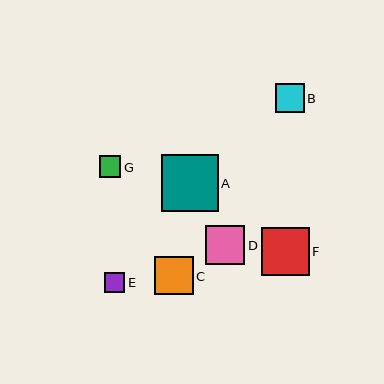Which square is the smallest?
Square E is the smallest with a size of approximately 20 pixels.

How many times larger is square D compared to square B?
Square D is approximately 1.3 times the size of square B.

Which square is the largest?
Square A is the largest with a size of approximately 57 pixels.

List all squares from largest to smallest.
From largest to smallest: A, F, D, C, B, G, E.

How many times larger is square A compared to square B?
Square A is approximately 2.0 times the size of square B.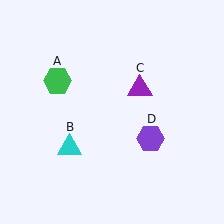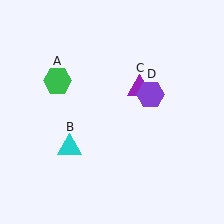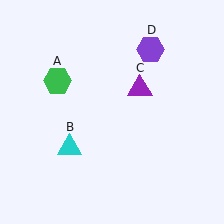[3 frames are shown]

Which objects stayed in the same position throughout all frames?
Green hexagon (object A) and cyan triangle (object B) and purple triangle (object C) remained stationary.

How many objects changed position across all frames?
1 object changed position: purple hexagon (object D).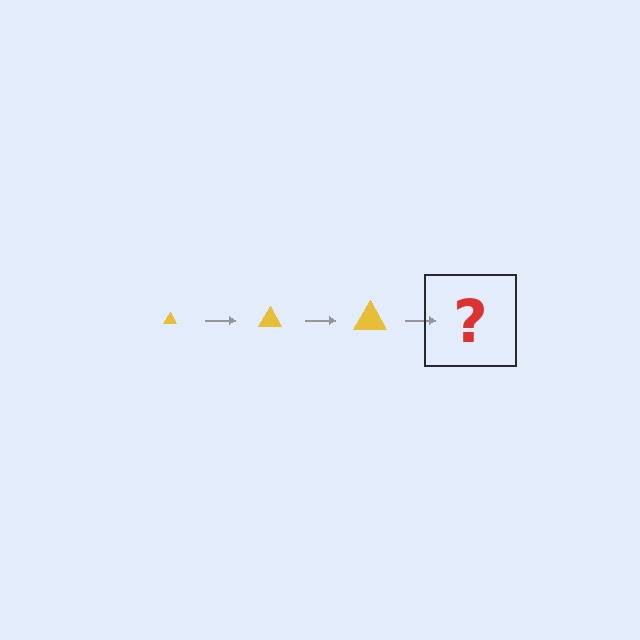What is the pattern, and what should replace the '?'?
The pattern is that the triangle gets progressively larger each step. The '?' should be a yellow triangle, larger than the previous one.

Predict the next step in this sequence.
The next step is a yellow triangle, larger than the previous one.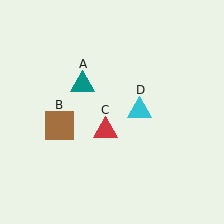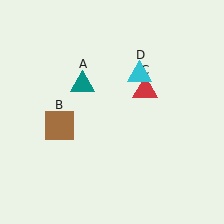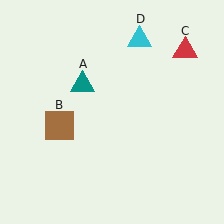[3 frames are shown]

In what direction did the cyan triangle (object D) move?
The cyan triangle (object D) moved up.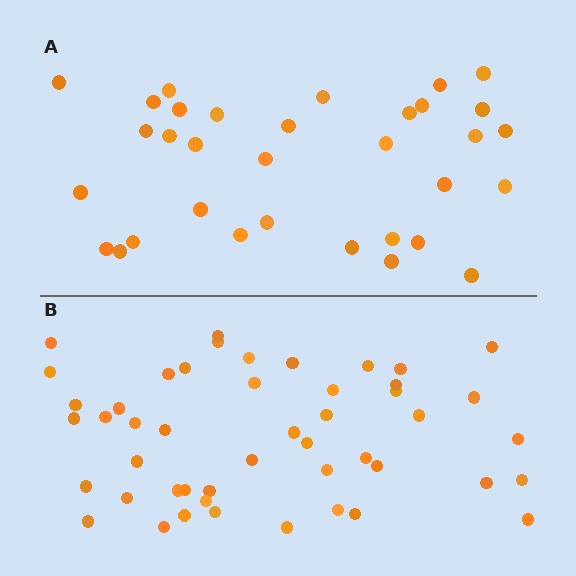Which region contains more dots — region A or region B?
Region B (the bottom region) has more dots.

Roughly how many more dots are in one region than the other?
Region B has approximately 15 more dots than region A.